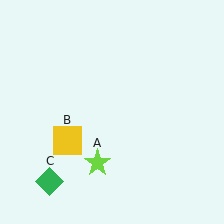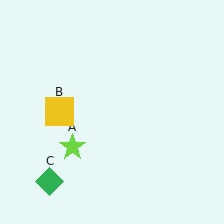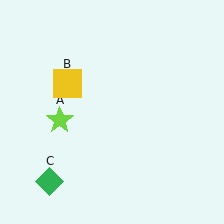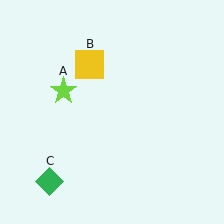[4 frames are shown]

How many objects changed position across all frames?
2 objects changed position: lime star (object A), yellow square (object B).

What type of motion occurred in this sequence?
The lime star (object A), yellow square (object B) rotated clockwise around the center of the scene.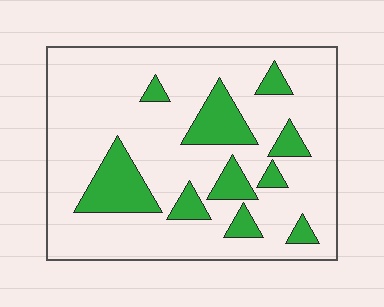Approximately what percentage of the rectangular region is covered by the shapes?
Approximately 20%.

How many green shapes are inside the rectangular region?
10.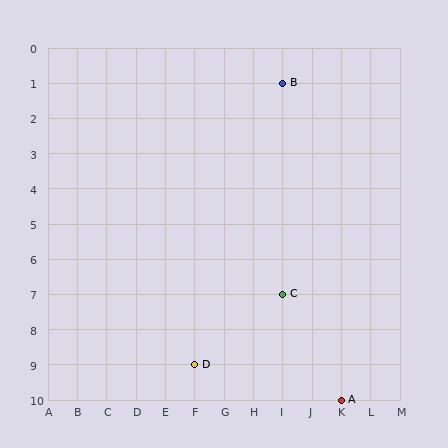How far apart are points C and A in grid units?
Points C and A are 2 columns and 3 rows apart (about 3.6 grid units diagonally).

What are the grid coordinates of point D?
Point D is at grid coordinates (F, 9).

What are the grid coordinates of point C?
Point C is at grid coordinates (I, 7).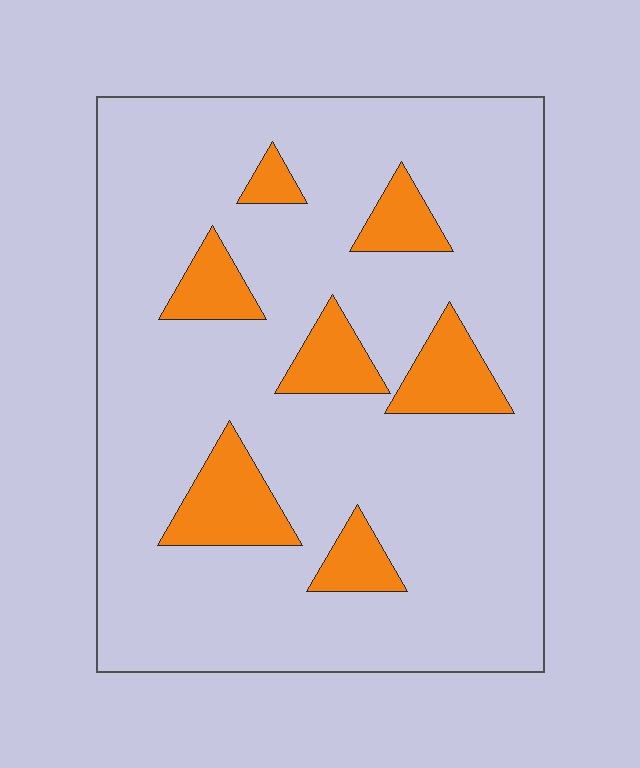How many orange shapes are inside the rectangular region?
7.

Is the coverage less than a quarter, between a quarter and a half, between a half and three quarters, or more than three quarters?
Less than a quarter.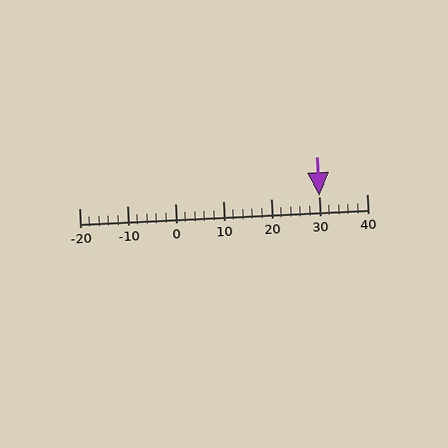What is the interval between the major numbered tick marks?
The major tick marks are spaced 10 units apart.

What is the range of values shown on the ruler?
The ruler shows values from -20 to 40.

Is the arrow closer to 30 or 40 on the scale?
The arrow is closer to 30.